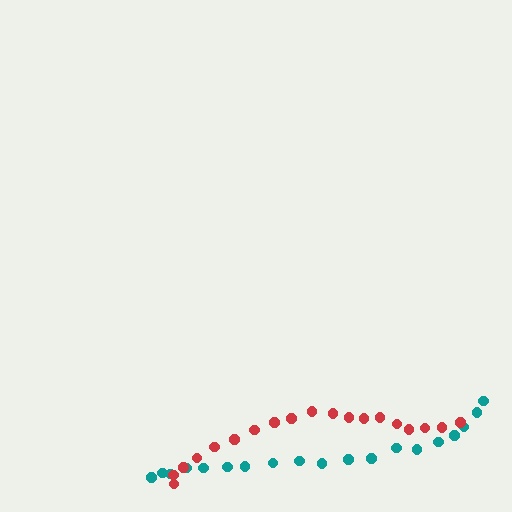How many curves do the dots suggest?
There are 2 distinct paths.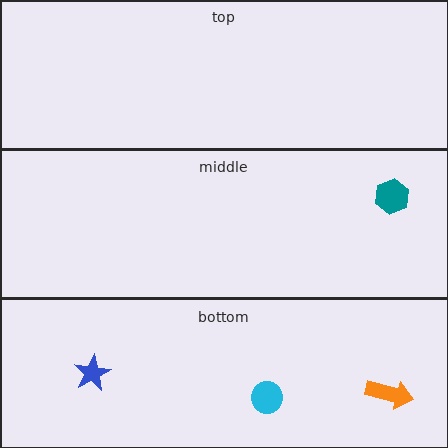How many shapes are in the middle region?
1.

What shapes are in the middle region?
The teal hexagon.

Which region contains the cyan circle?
The bottom region.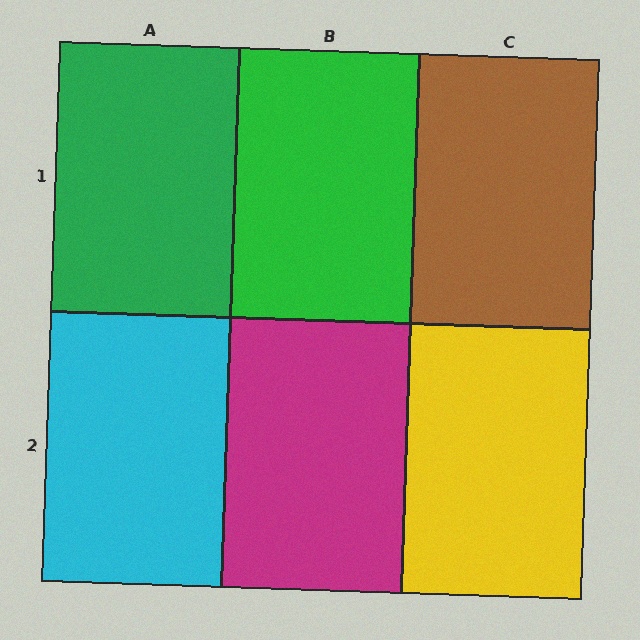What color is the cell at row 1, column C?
Brown.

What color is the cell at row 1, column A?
Green.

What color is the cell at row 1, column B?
Green.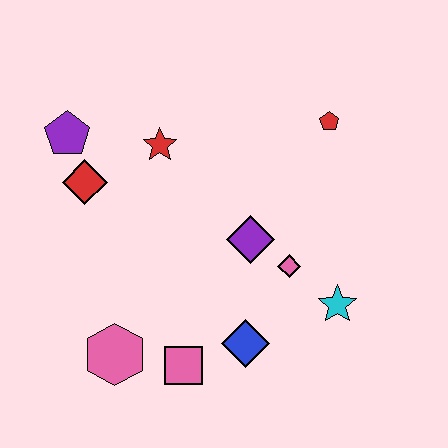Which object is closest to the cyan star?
The pink diamond is closest to the cyan star.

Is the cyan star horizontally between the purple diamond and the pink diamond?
No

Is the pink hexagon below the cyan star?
Yes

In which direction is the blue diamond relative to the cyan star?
The blue diamond is to the left of the cyan star.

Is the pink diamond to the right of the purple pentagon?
Yes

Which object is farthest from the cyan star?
The purple pentagon is farthest from the cyan star.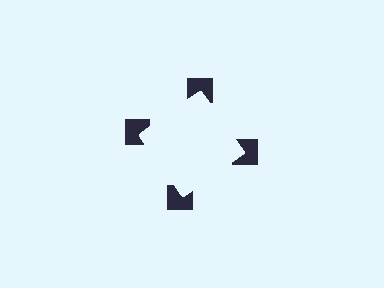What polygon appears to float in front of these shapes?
An illusory square — its edges are inferred from the aligned wedge cuts in the notched squares, not physically drawn.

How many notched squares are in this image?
There are 4 — one at each vertex of the illusory square.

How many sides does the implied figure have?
4 sides.